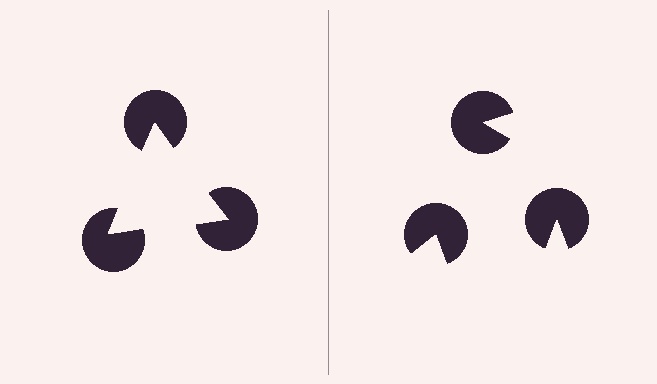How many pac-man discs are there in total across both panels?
6 — 3 on each side.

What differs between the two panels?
The pac-man discs are positioned identically on both sides; only the wedge orientations differ. On the left they align to a triangle; on the right they are misaligned.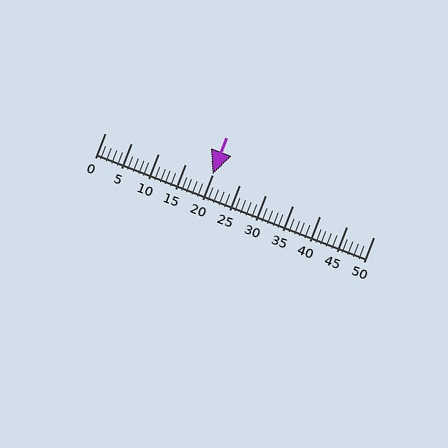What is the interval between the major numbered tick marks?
The major tick marks are spaced 5 units apart.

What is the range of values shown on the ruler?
The ruler shows values from 0 to 50.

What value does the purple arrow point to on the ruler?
The purple arrow points to approximately 20.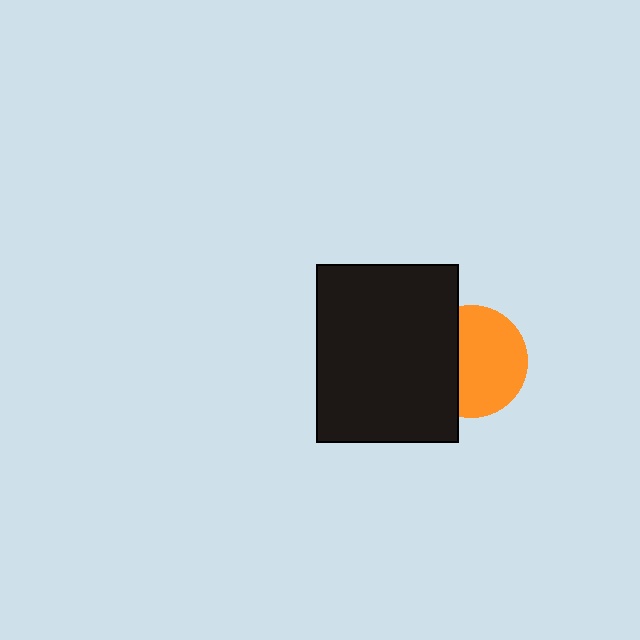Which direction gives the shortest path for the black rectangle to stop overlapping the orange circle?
Moving left gives the shortest separation.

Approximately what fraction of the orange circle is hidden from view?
Roughly 37% of the orange circle is hidden behind the black rectangle.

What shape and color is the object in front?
The object in front is a black rectangle.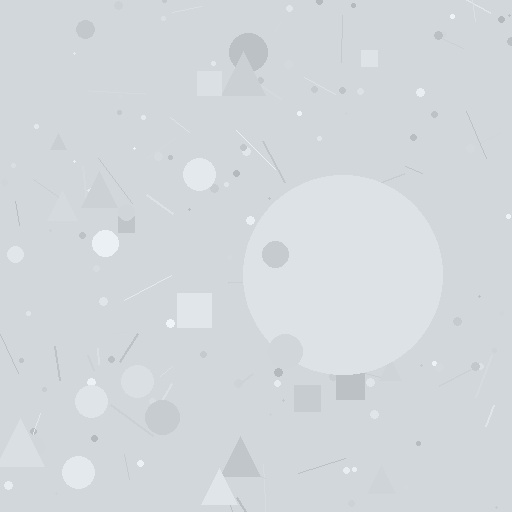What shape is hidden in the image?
A circle is hidden in the image.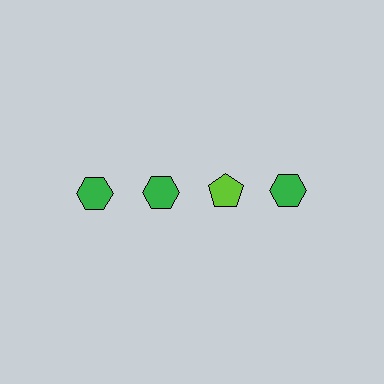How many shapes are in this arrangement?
There are 4 shapes arranged in a grid pattern.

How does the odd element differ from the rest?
It differs in both color (lime instead of green) and shape (pentagon instead of hexagon).